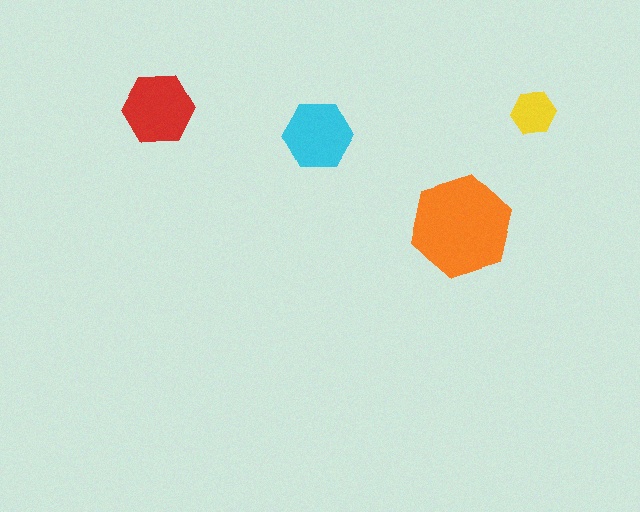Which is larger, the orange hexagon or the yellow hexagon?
The orange one.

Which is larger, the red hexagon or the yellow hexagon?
The red one.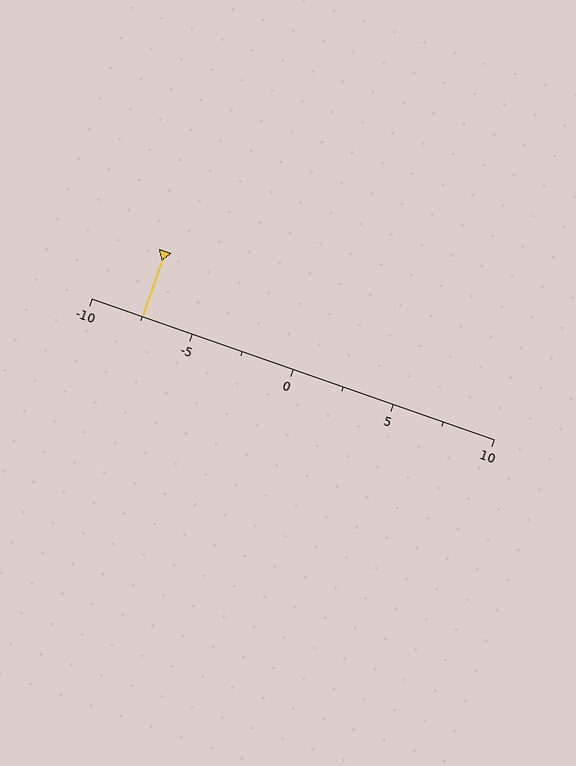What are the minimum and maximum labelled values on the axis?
The axis runs from -10 to 10.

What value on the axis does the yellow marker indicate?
The marker indicates approximately -7.5.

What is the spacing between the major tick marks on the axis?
The major ticks are spaced 5 apart.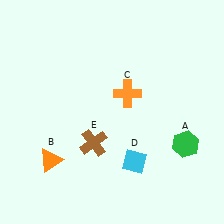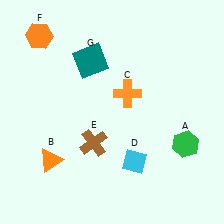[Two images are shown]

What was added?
An orange hexagon (F), a teal square (G) were added in Image 2.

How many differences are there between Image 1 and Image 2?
There are 2 differences between the two images.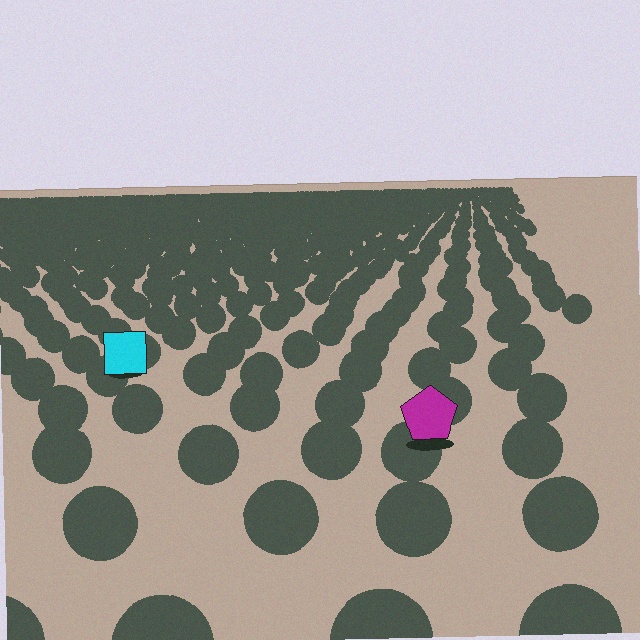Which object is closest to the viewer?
The magenta pentagon is closest. The texture marks near it are larger and more spread out.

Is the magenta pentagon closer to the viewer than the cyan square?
Yes. The magenta pentagon is closer — you can tell from the texture gradient: the ground texture is coarser near it.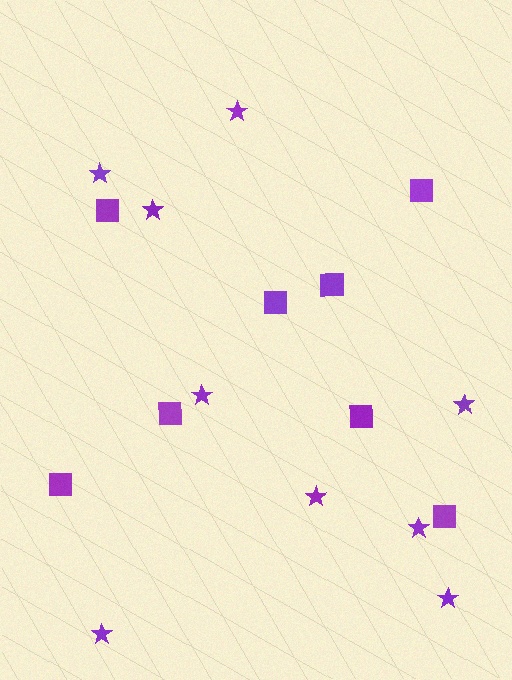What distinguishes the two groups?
There are 2 groups: one group of squares (8) and one group of stars (9).